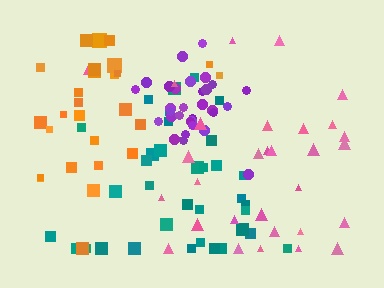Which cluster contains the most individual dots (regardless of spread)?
Teal (35).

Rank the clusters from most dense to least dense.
purple, orange, teal, pink.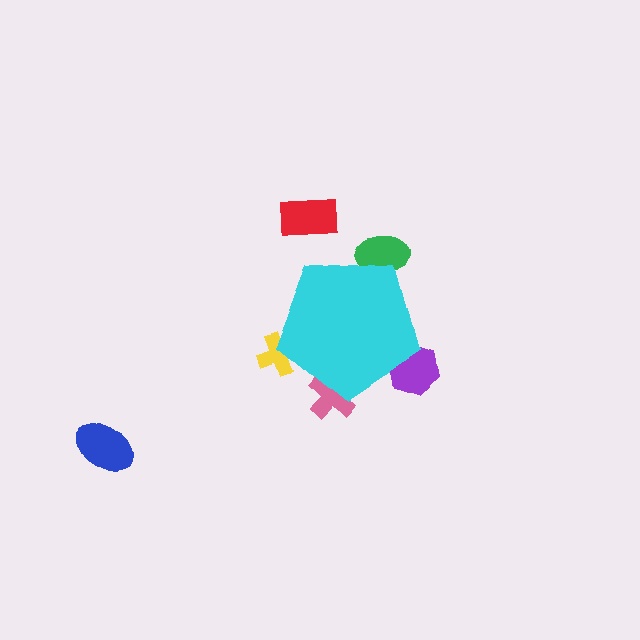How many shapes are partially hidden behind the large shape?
4 shapes are partially hidden.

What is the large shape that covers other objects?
A cyan pentagon.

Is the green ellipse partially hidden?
Yes, the green ellipse is partially hidden behind the cyan pentagon.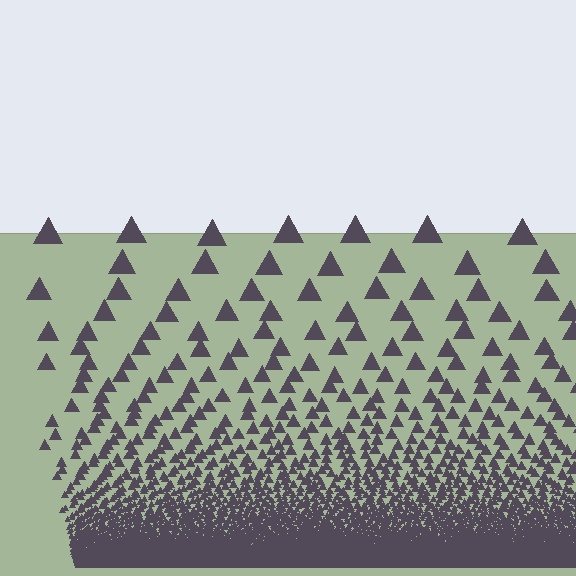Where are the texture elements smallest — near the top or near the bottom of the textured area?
Near the bottom.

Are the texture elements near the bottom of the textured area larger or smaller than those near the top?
Smaller. The gradient is inverted — elements near the bottom are smaller and denser.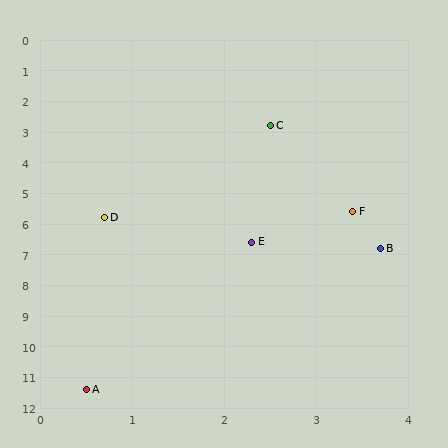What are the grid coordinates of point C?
Point C is at approximately (2.5, 2.8).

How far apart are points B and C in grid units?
Points B and C are about 4.2 grid units apart.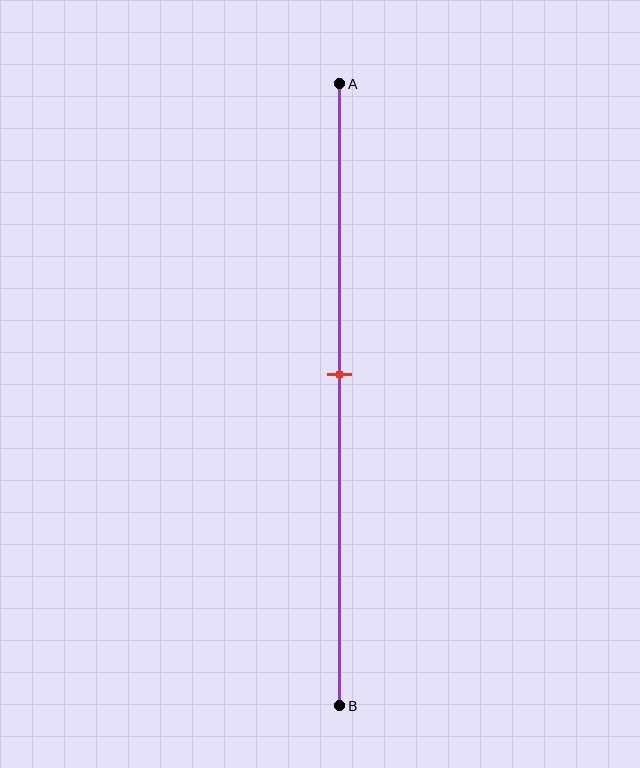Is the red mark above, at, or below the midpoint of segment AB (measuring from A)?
The red mark is above the midpoint of segment AB.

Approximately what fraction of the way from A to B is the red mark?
The red mark is approximately 45% of the way from A to B.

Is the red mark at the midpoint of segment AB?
No, the mark is at about 45% from A, not at the 50% midpoint.